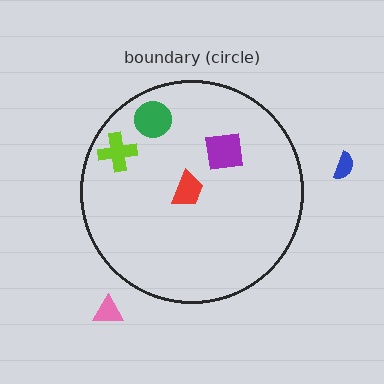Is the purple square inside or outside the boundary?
Inside.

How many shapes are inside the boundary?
4 inside, 2 outside.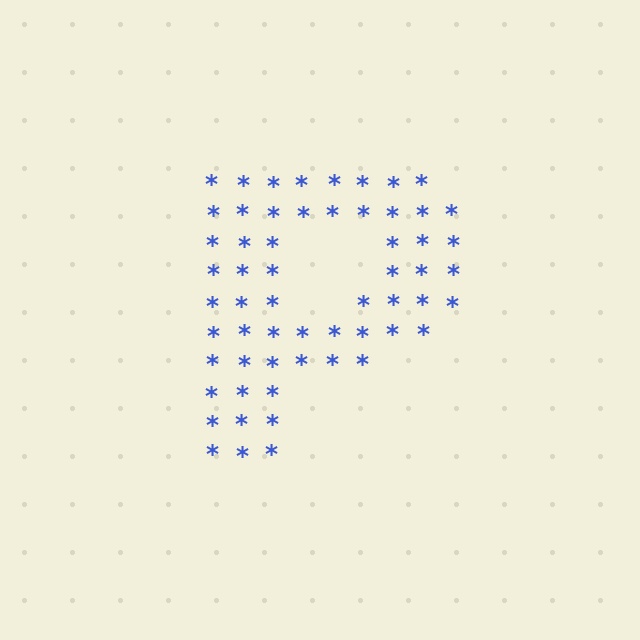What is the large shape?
The large shape is the letter P.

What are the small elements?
The small elements are asterisks.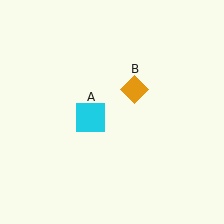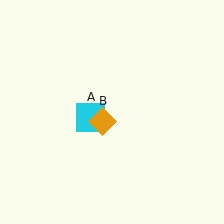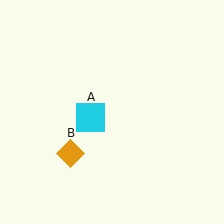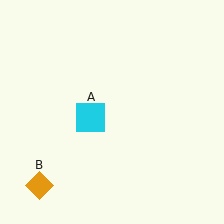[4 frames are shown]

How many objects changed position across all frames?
1 object changed position: orange diamond (object B).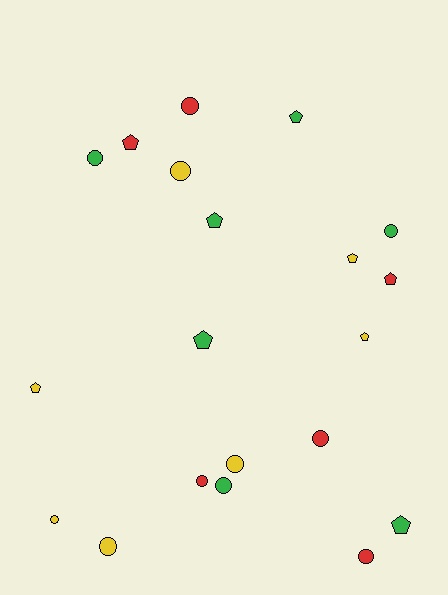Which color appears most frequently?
Green, with 7 objects.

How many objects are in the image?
There are 20 objects.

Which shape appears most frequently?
Circle, with 11 objects.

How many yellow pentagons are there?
There are 3 yellow pentagons.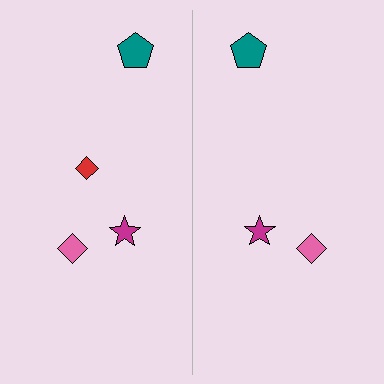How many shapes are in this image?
There are 7 shapes in this image.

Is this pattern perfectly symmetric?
No, the pattern is not perfectly symmetric. A red diamond is missing from the right side.